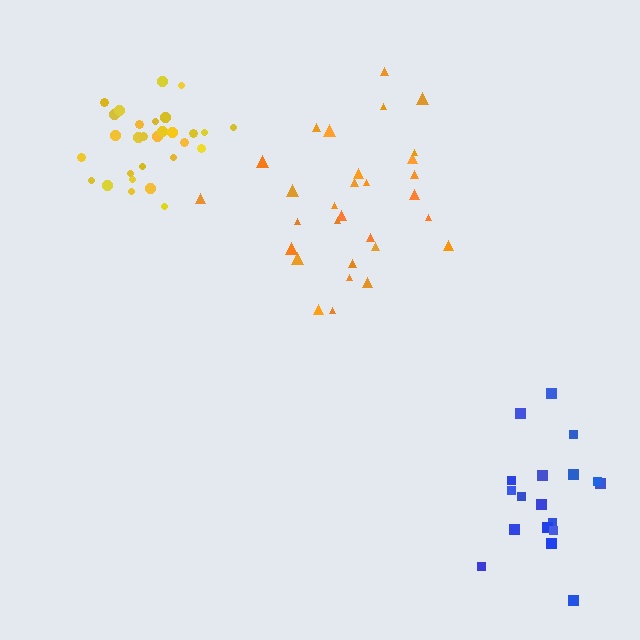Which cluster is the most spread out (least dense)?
Blue.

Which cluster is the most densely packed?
Yellow.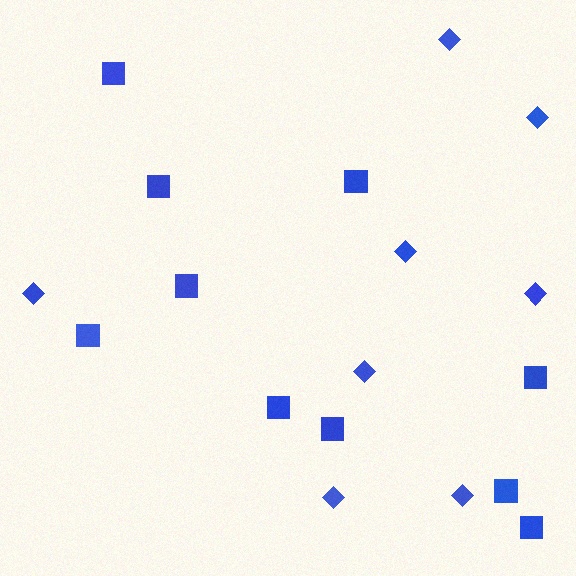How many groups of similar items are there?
There are 2 groups: one group of diamonds (8) and one group of squares (10).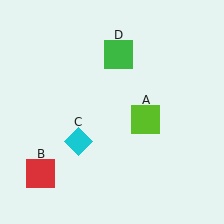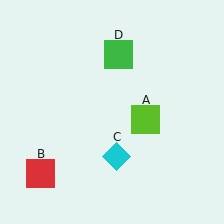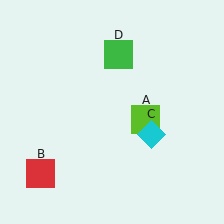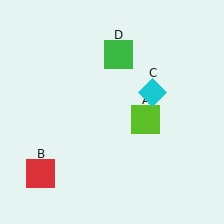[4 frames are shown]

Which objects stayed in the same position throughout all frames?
Lime square (object A) and red square (object B) and green square (object D) remained stationary.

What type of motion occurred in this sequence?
The cyan diamond (object C) rotated counterclockwise around the center of the scene.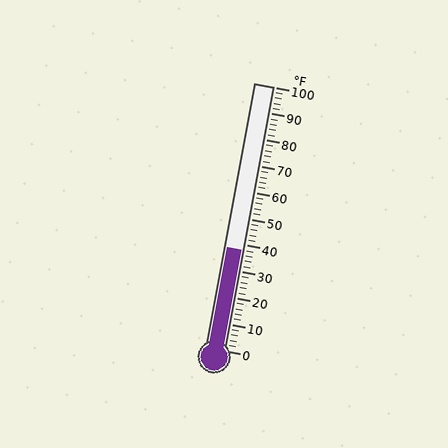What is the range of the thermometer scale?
The thermometer scale ranges from 0°F to 100°F.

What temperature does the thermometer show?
The thermometer shows approximately 38°F.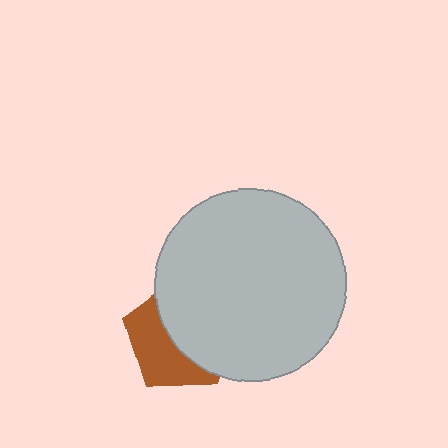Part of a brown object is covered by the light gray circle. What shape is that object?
It is a pentagon.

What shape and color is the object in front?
The object in front is a light gray circle.